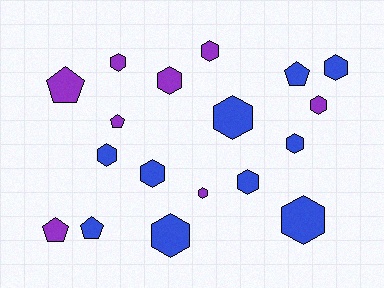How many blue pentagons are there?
There are 2 blue pentagons.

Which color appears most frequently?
Blue, with 10 objects.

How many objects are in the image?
There are 18 objects.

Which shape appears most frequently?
Hexagon, with 13 objects.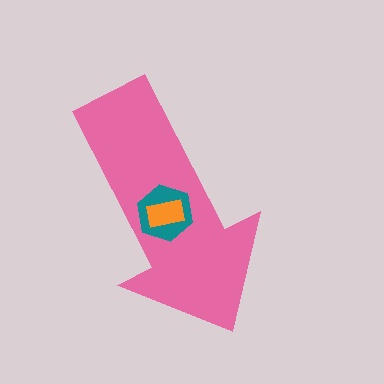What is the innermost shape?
The orange rectangle.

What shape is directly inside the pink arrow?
The teal hexagon.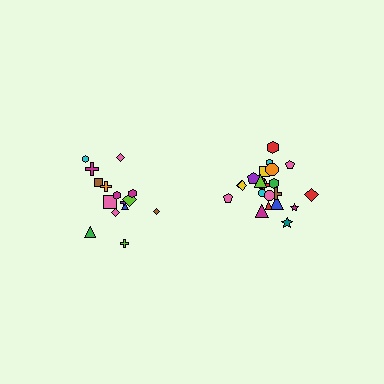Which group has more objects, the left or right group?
The right group.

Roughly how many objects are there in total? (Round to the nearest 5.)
Roughly 35 objects in total.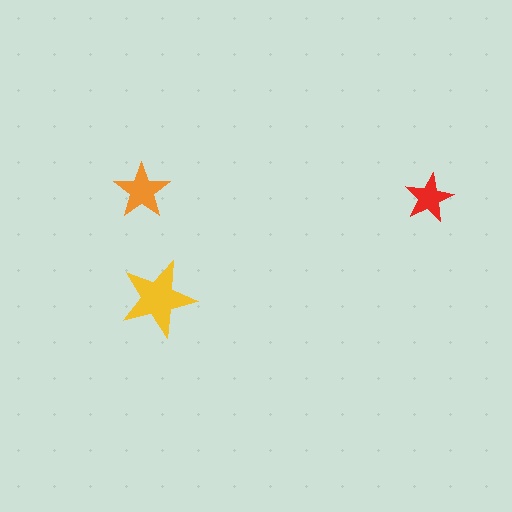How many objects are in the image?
There are 3 objects in the image.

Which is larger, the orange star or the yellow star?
The yellow one.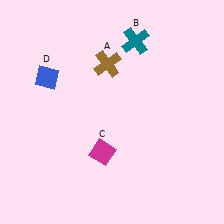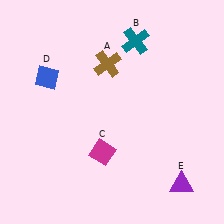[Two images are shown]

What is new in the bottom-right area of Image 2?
A purple triangle (E) was added in the bottom-right area of Image 2.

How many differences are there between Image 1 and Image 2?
There is 1 difference between the two images.